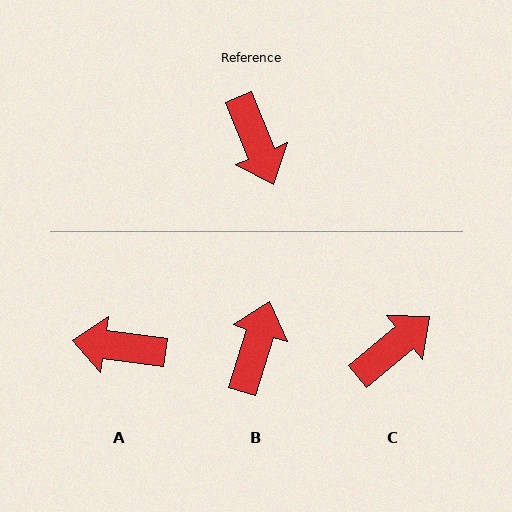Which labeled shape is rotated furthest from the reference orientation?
B, about 141 degrees away.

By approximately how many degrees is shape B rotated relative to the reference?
Approximately 141 degrees counter-clockwise.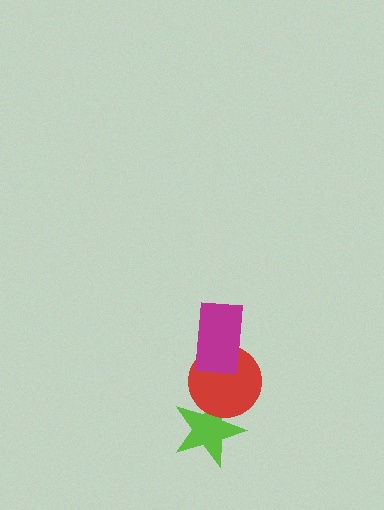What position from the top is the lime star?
The lime star is 3rd from the top.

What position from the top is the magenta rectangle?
The magenta rectangle is 1st from the top.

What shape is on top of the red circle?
The magenta rectangle is on top of the red circle.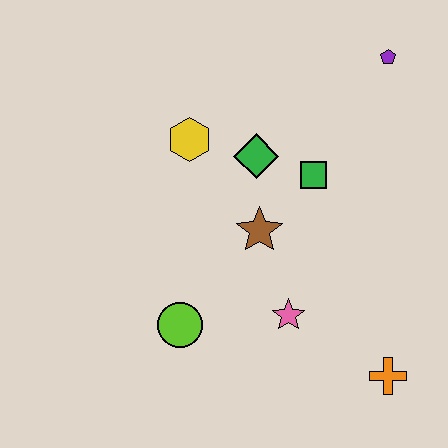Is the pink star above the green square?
No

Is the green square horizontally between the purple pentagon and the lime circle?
Yes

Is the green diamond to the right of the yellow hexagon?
Yes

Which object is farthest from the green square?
The orange cross is farthest from the green square.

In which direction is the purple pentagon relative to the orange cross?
The purple pentagon is above the orange cross.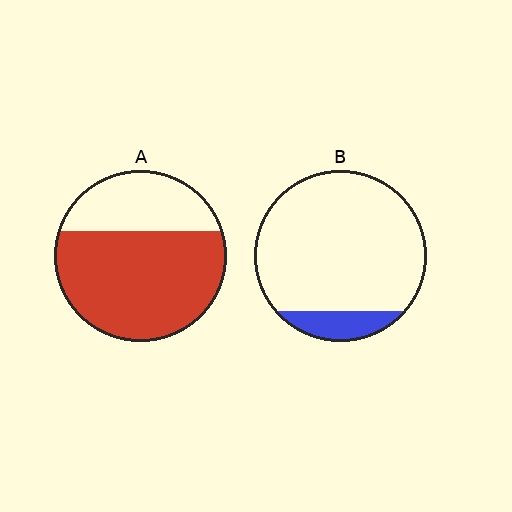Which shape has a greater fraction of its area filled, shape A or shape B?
Shape A.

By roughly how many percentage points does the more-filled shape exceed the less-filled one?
By roughly 55 percentage points (A over B).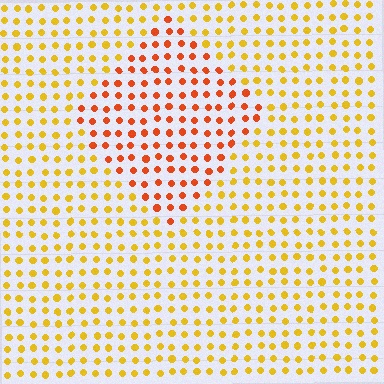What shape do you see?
I see a diamond.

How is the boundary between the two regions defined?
The boundary is defined purely by a slight shift in hue (about 35 degrees). Spacing, size, and orientation are identical on both sides.